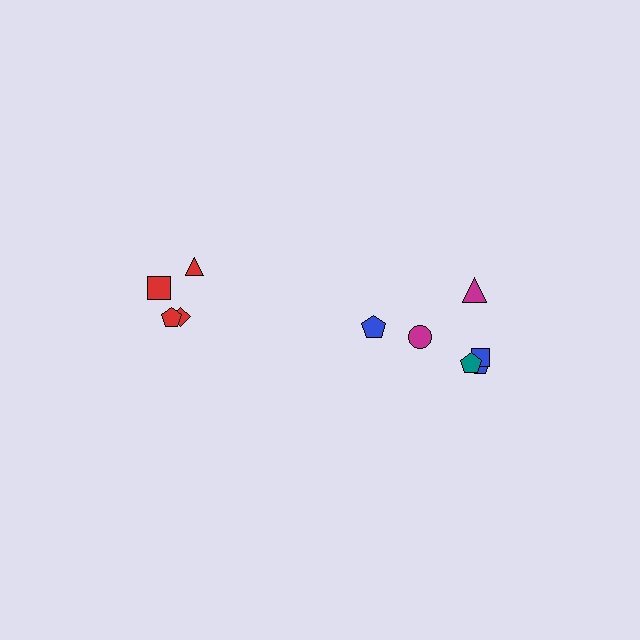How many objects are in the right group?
There are 6 objects.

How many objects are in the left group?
There are 4 objects.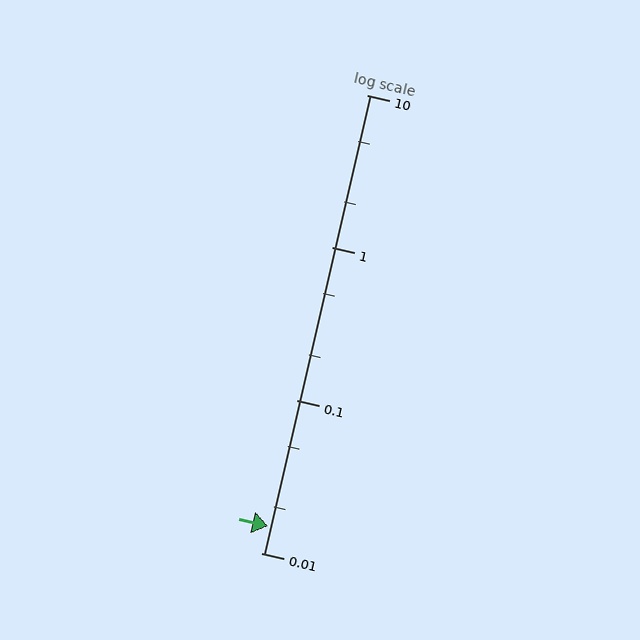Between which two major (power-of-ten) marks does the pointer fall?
The pointer is between 0.01 and 0.1.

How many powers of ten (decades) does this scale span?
The scale spans 3 decades, from 0.01 to 10.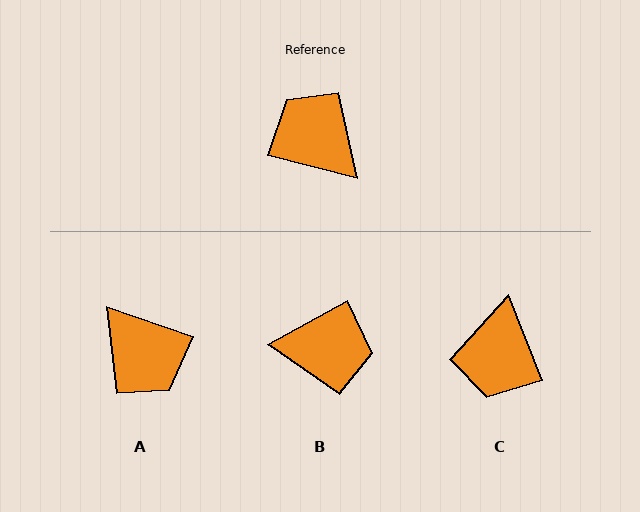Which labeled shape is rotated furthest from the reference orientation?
A, about 175 degrees away.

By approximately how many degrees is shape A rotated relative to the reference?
Approximately 175 degrees counter-clockwise.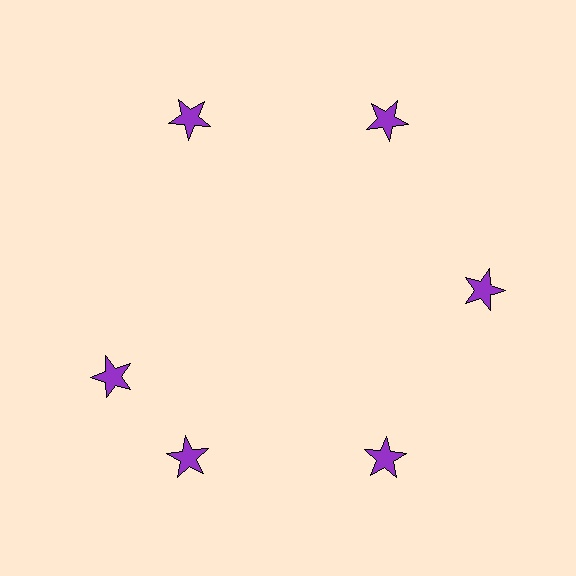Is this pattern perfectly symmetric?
No. The 6 purple stars are arranged in a ring, but one element near the 9 o'clock position is rotated out of alignment along the ring, breaking the 6-fold rotational symmetry.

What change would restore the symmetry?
The symmetry would be restored by rotating it back into even spacing with its neighbors so that all 6 stars sit at equal angles and equal distance from the center.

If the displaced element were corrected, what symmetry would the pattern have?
It would have 6-fold rotational symmetry — the pattern would map onto itself every 60 degrees.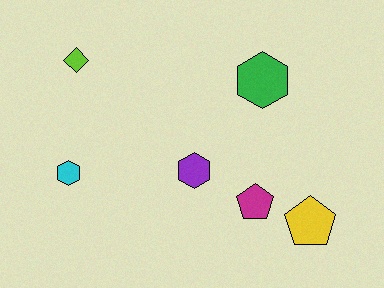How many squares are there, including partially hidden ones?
There are no squares.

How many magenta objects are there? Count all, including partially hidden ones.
There is 1 magenta object.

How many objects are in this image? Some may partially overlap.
There are 6 objects.